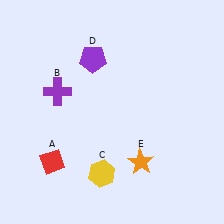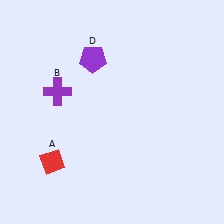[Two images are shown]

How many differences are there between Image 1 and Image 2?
There are 2 differences between the two images.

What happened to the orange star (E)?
The orange star (E) was removed in Image 2. It was in the bottom-right area of Image 1.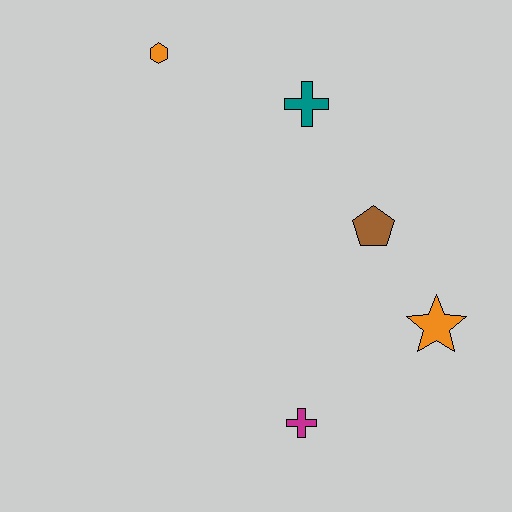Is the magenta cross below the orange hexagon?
Yes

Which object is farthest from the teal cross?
The magenta cross is farthest from the teal cross.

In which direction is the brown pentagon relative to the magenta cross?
The brown pentagon is above the magenta cross.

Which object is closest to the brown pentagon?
The orange star is closest to the brown pentagon.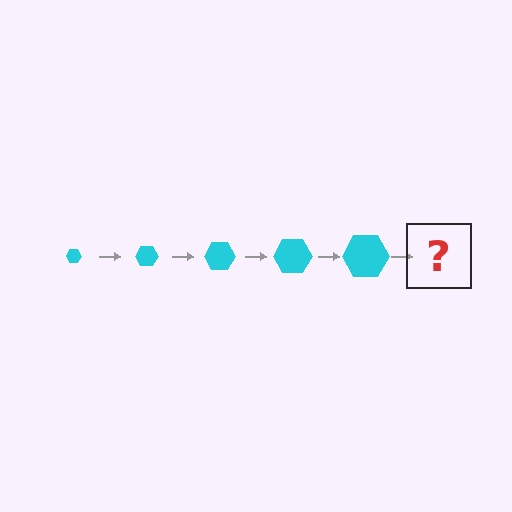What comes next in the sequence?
The next element should be a cyan hexagon, larger than the previous one.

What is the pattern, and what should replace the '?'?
The pattern is that the hexagon gets progressively larger each step. The '?' should be a cyan hexagon, larger than the previous one.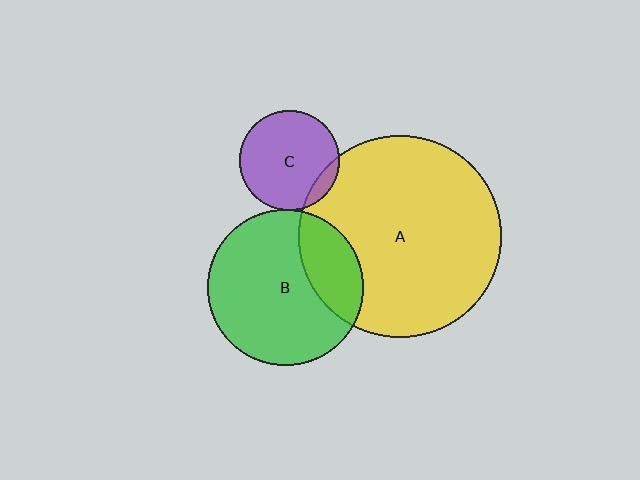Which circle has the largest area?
Circle A (yellow).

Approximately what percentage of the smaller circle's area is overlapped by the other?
Approximately 10%.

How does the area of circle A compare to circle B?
Approximately 1.7 times.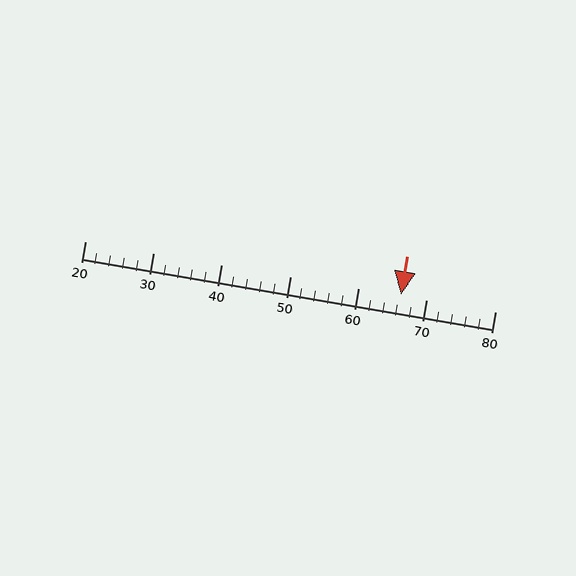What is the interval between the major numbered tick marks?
The major tick marks are spaced 10 units apart.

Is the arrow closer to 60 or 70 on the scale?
The arrow is closer to 70.